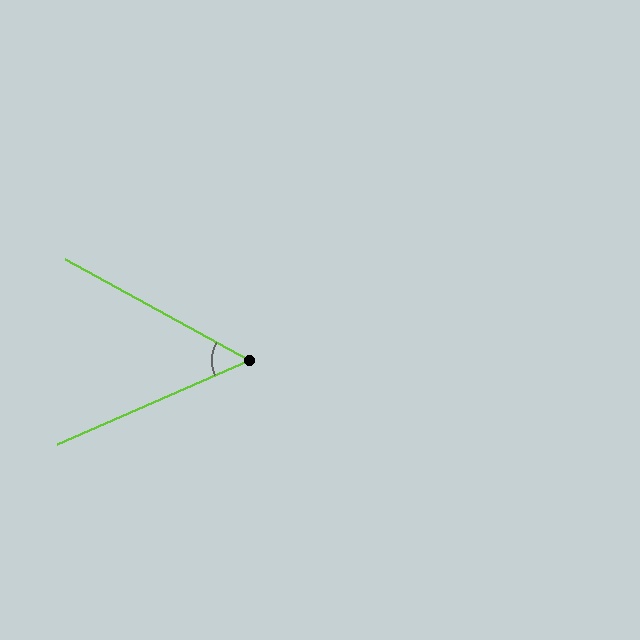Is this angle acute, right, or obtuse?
It is acute.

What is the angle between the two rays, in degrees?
Approximately 52 degrees.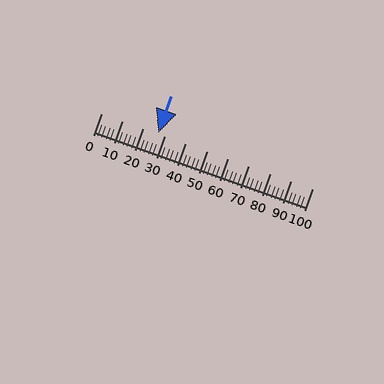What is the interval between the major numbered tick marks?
The major tick marks are spaced 10 units apart.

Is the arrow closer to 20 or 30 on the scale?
The arrow is closer to 30.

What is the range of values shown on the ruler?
The ruler shows values from 0 to 100.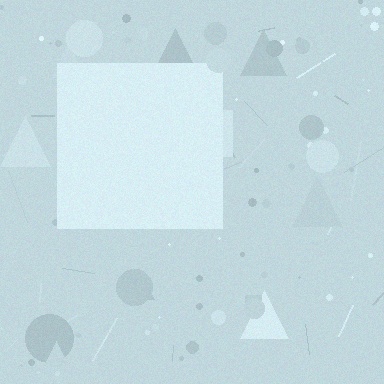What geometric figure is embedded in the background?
A square is embedded in the background.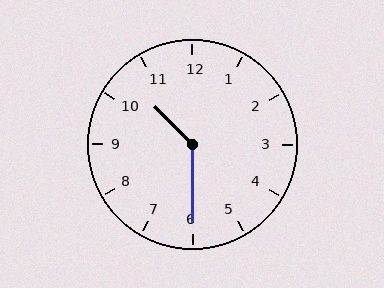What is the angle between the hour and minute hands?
Approximately 135 degrees.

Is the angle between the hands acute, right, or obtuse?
It is obtuse.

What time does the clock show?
10:30.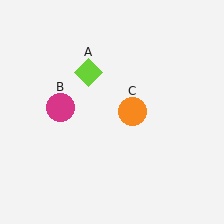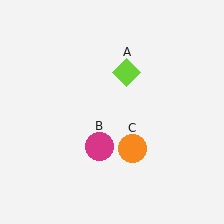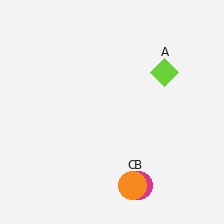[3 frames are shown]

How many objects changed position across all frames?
3 objects changed position: lime diamond (object A), magenta circle (object B), orange circle (object C).